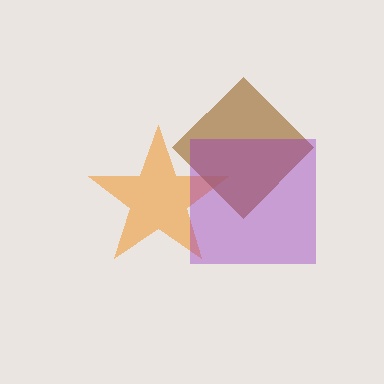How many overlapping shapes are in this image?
There are 3 overlapping shapes in the image.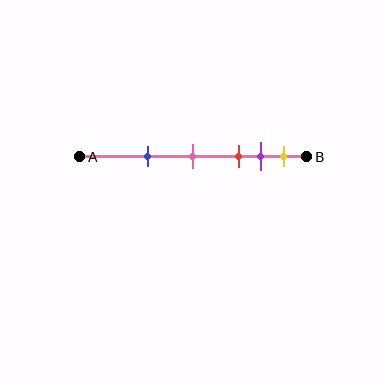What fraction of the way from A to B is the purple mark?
The purple mark is approximately 80% (0.8) of the way from A to B.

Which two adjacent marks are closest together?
The purple and yellow marks are the closest adjacent pair.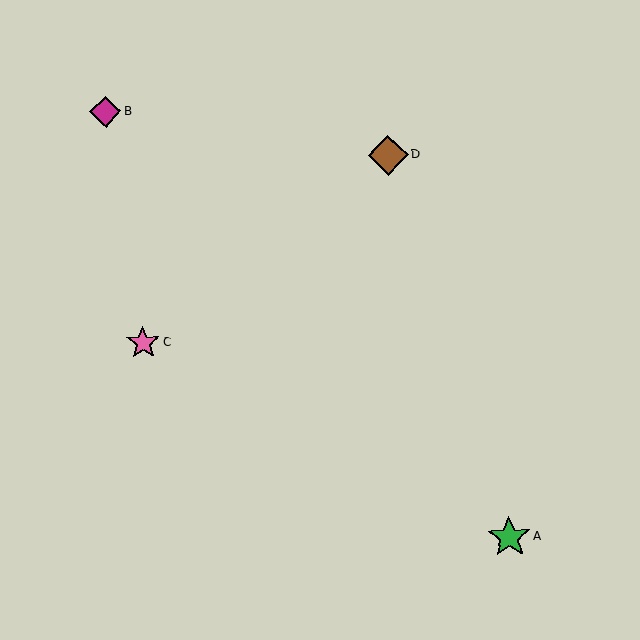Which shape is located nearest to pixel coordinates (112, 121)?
The magenta diamond (labeled B) at (105, 112) is nearest to that location.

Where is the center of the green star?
The center of the green star is at (509, 537).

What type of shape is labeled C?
Shape C is a pink star.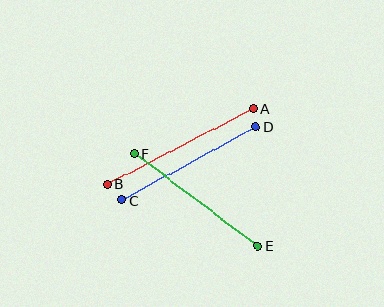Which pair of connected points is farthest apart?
Points A and B are farthest apart.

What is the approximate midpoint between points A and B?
The midpoint is at approximately (180, 147) pixels.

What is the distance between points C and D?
The distance is approximately 153 pixels.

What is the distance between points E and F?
The distance is approximately 154 pixels.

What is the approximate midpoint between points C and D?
The midpoint is at approximately (189, 163) pixels.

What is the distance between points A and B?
The distance is approximately 165 pixels.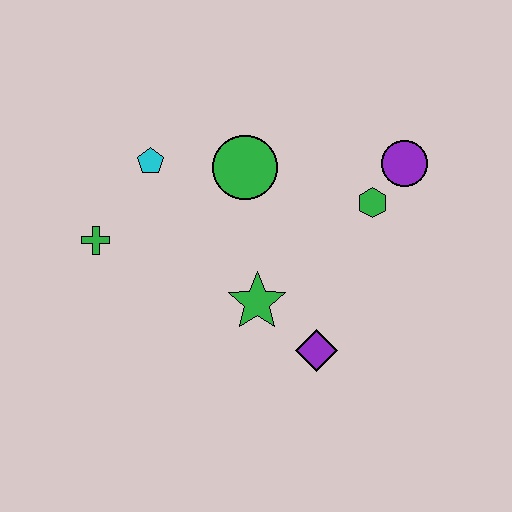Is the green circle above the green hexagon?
Yes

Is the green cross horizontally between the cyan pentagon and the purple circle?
No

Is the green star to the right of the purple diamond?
No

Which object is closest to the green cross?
The cyan pentagon is closest to the green cross.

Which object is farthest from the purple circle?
The green cross is farthest from the purple circle.